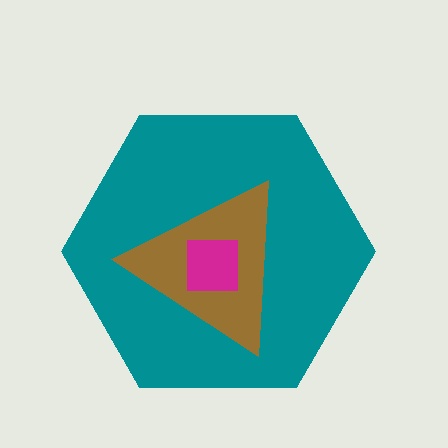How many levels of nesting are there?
3.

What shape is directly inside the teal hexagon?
The brown triangle.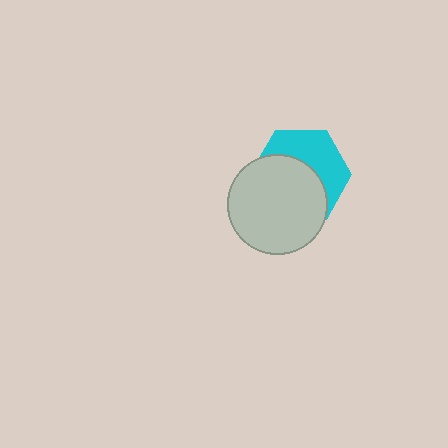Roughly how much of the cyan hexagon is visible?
A small part of it is visible (roughly 44%).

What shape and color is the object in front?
The object in front is a light gray circle.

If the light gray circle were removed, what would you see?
You would see the complete cyan hexagon.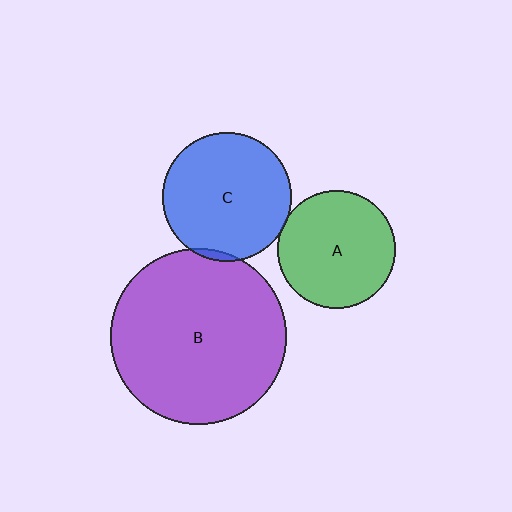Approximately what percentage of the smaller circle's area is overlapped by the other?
Approximately 5%.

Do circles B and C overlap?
Yes.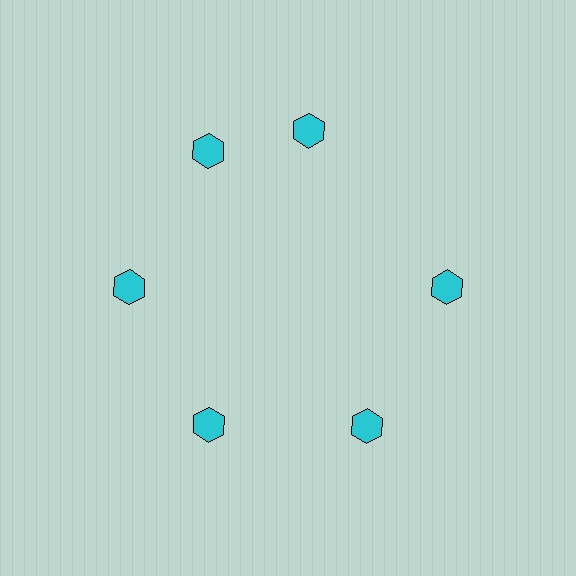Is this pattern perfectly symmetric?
No. The 6 cyan hexagons are arranged in a ring, but one element near the 1 o'clock position is rotated out of alignment along the ring, breaking the 6-fold rotational symmetry.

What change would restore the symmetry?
The symmetry would be restored by rotating it back into even spacing with its neighbors so that all 6 hexagons sit at equal angles and equal distance from the center.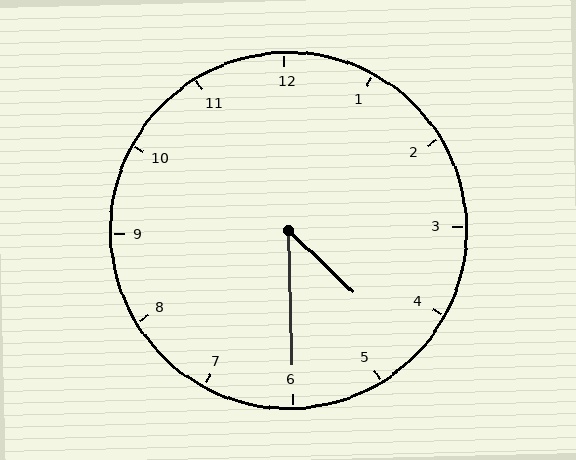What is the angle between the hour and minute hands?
Approximately 45 degrees.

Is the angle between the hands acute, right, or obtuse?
It is acute.